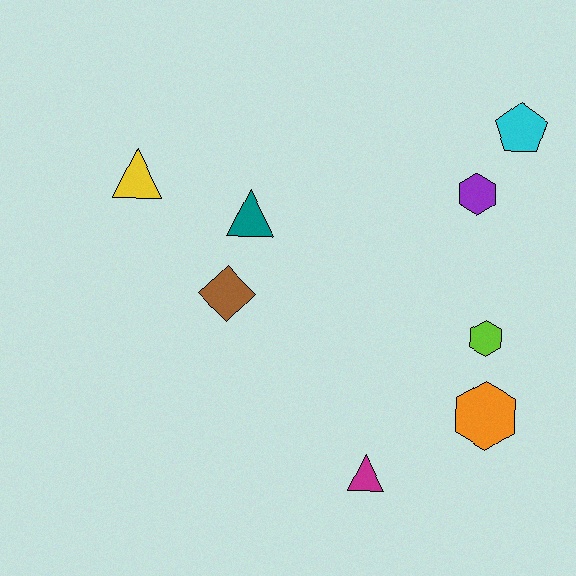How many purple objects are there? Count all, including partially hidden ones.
There is 1 purple object.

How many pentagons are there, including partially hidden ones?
There is 1 pentagon.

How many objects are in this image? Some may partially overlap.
There are 8 objects.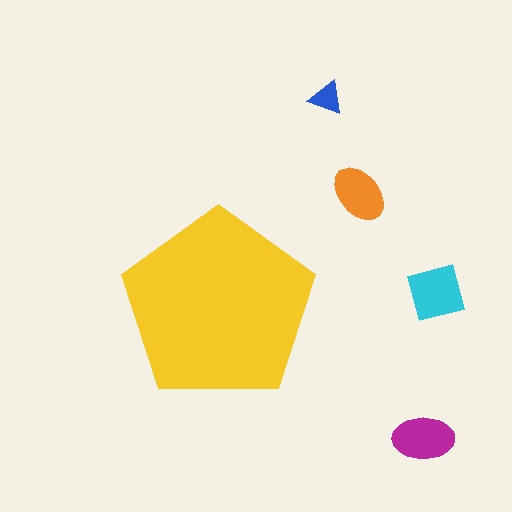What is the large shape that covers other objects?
A yellow pentagon.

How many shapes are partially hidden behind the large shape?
0 shapes are partially hidden.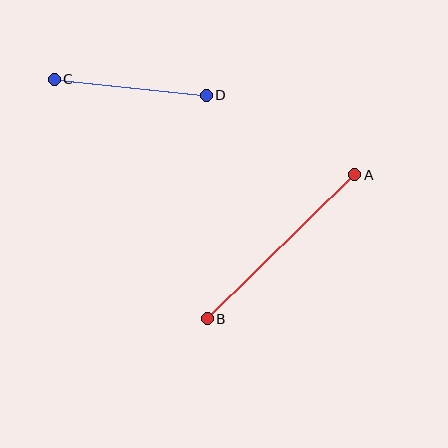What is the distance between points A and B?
The distance is approximately 206 pixels.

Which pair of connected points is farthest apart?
Points A and B are farthest apart.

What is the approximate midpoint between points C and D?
The midpoint is at approximately (130, 87) pixels.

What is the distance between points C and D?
The distance is approximately 152 pixels.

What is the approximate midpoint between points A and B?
The midpoint is at approximately (281, 247) pixels.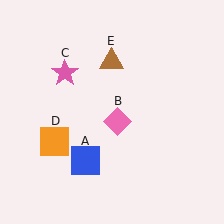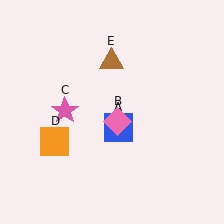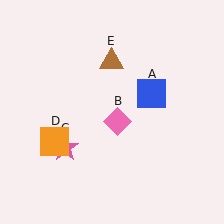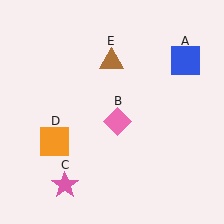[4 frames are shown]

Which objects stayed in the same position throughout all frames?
Pink diamond (object B) and orange square (object D) and brown triangle (object E) remained stationary.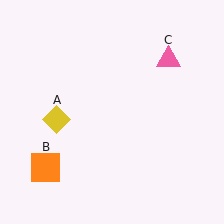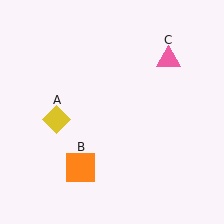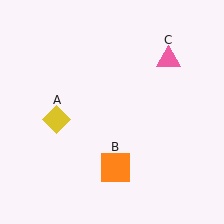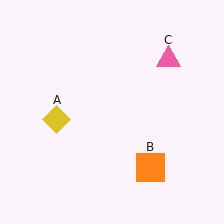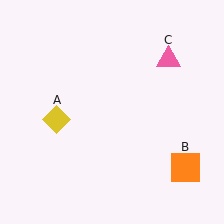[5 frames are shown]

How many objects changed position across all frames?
1 object changed position: orange square (object B).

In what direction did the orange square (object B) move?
The orange square (object B) moved right.